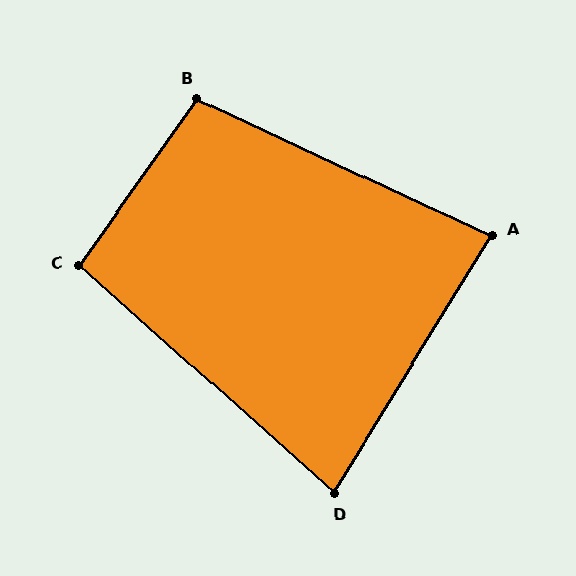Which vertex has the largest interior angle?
B, at approximately 100 degrees.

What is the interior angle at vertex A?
Approximately 84 degrees (acute).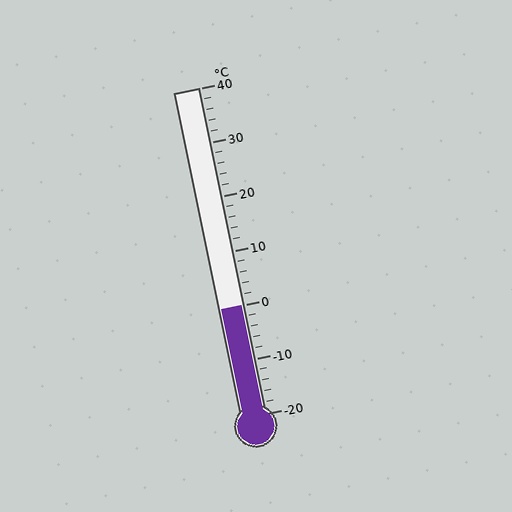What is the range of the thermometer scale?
The thermometer scale ranges from -20°C to 40°C.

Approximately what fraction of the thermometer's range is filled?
The thermometer is filled to approximately 35% of its range.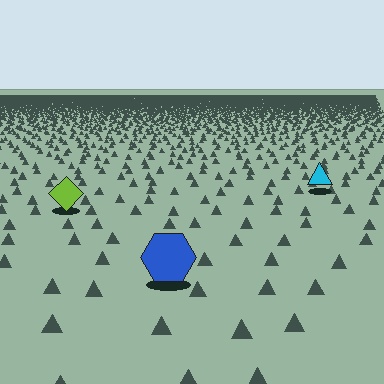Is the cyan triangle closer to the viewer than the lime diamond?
No. The lime diamond is closer — you can tell from the texture gradient: the ground texture is coarser near it.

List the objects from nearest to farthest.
From nearest to farthest: the blue hexagon, the lime diamond, the cyan triangle.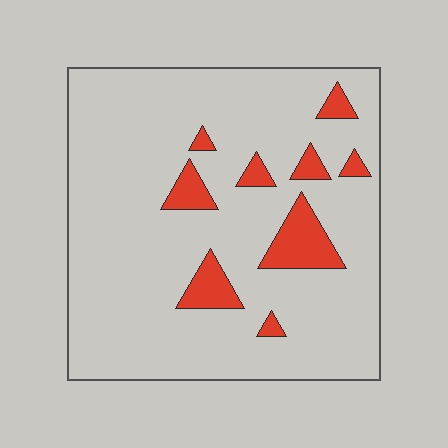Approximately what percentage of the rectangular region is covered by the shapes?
Approximately 10%.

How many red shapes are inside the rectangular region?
9.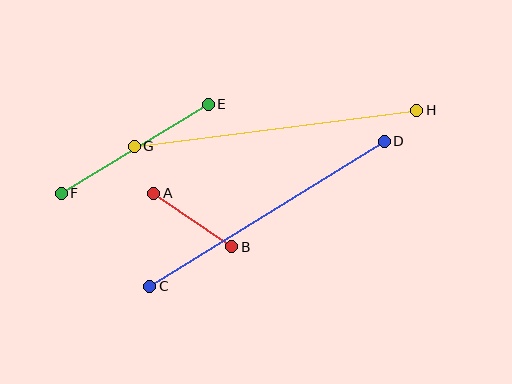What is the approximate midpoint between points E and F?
The midpoint is at approximately (135, 149) pixels.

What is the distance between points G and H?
The distance is approximately 285 pixels.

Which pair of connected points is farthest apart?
Points G and H are farthest apart.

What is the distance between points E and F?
The distance is approximately 172 pixels.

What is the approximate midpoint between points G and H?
The midpoint is at approximately (276, 128) pixels.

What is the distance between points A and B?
The distance is approximately 94 pixels.